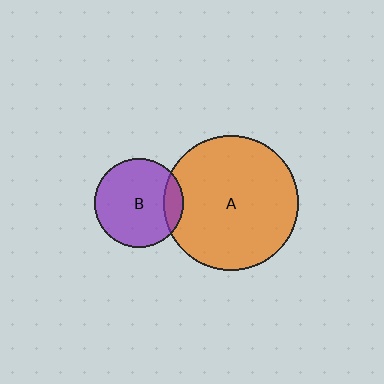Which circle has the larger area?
Circle A (orange).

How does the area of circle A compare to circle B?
Approximately 2.3 times.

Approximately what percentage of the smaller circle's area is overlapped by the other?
Approximately 15%.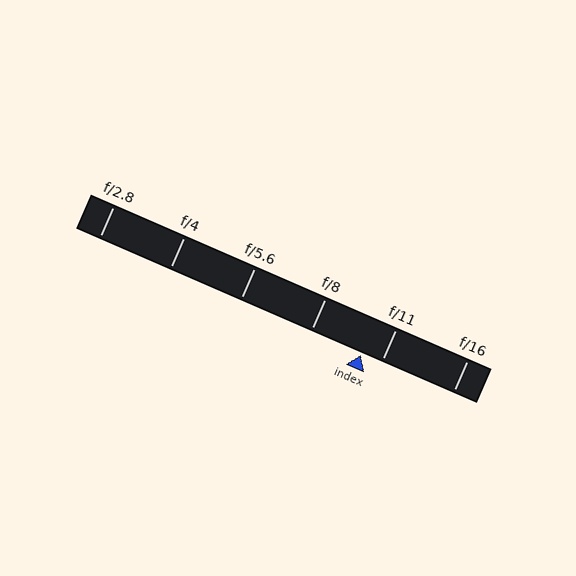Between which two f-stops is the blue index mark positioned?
The index mark is between f/8 and f/11.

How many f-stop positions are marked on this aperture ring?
There are 6 f-stop positions marked.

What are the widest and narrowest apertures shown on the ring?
The widest aperture shown is f/2.8 and the narrowest is f/16.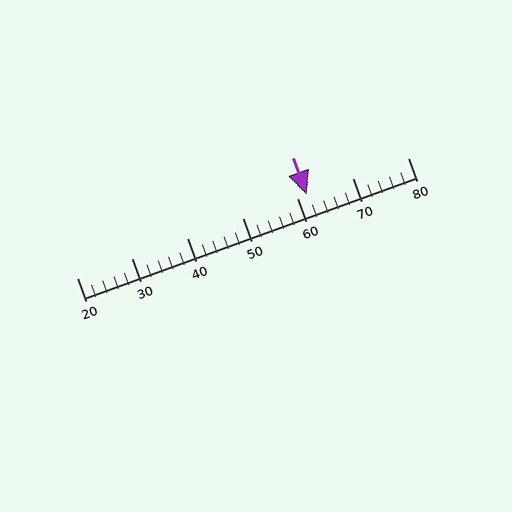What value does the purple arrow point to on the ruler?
The purple arrow points to approximately 62.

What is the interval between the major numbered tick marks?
The major tick marks are spaced 10 units apart.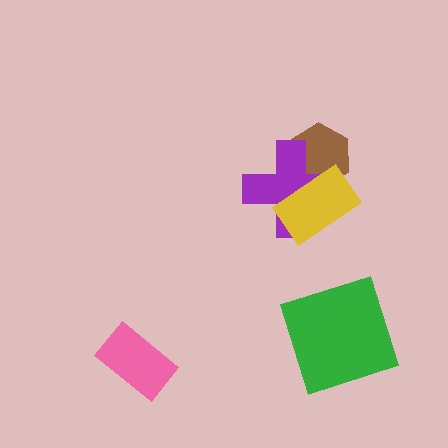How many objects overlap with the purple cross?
2 objects overlap with the purple cross.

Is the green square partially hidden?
No, no other shape covers it.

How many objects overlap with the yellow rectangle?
2 objects overlap with the yellow rectangle.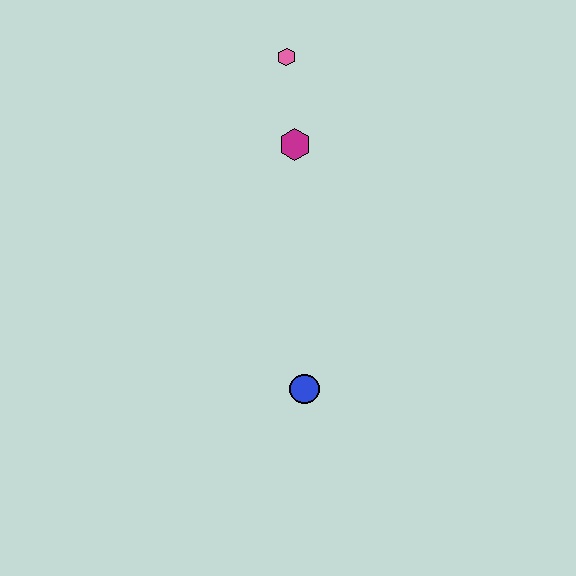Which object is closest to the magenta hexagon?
The pink hexagon is closest to the magenta hexagon.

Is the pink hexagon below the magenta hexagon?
No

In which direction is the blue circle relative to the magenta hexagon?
The blue circle is below the magenta hexagon.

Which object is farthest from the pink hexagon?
The blue circle is farthest from the pink hexagon.